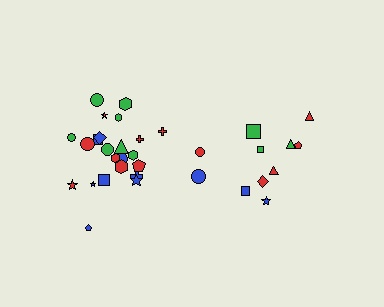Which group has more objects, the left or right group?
The left group.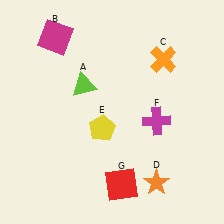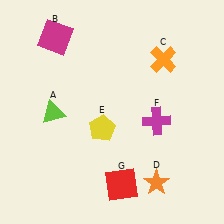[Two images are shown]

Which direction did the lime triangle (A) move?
The lime triangle (A) moved left.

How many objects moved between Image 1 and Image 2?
1 object moved between the two images.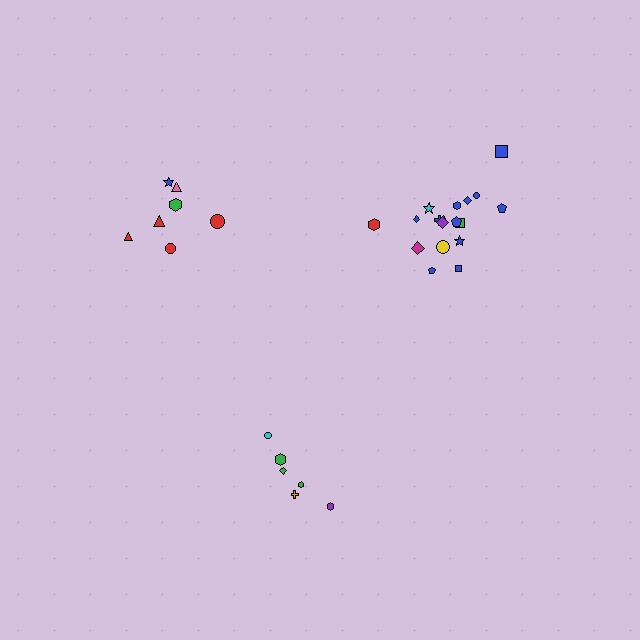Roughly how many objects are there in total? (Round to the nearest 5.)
Roughly 30 objects in total.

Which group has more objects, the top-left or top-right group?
The top-right group.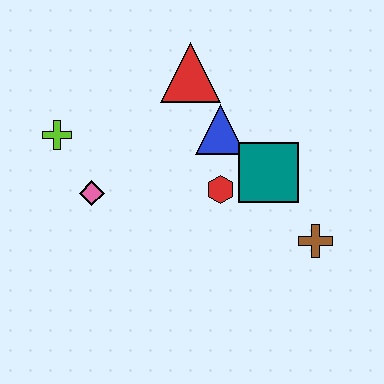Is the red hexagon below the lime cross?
Yes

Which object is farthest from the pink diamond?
The brown cross is farthest from the pink diamond.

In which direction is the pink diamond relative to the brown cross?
The pink diamond is to the left of the brown cross.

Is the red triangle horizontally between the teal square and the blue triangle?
No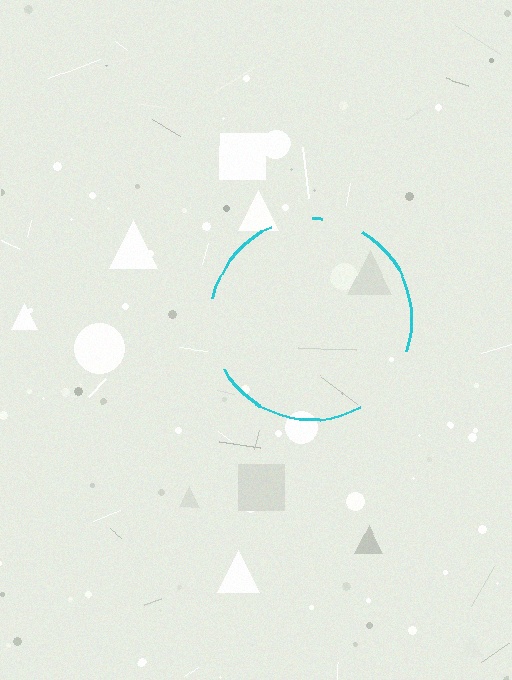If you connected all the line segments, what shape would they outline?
They would outline a circle.